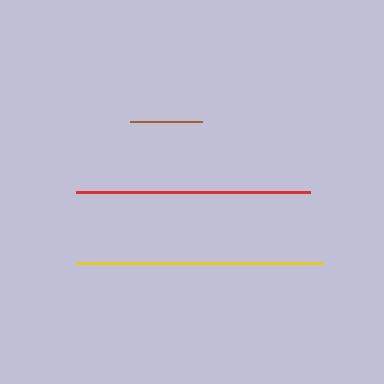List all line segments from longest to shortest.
From longest to shortest: yellow, red, brown.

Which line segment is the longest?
The yellow line is the longest at approximately 247 pixels.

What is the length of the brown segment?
The brown segment is approximately 71 pixels long.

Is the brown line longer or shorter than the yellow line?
The yellow line is longer than the brown line.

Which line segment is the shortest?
The brown line is the shortest at approximately 71 pixels.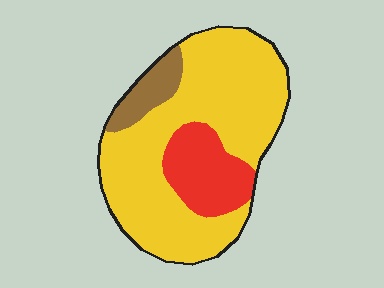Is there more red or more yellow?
Yellow.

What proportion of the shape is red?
Red covers roughly 20% of the shape.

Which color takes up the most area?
Yellow, at roughly 70%.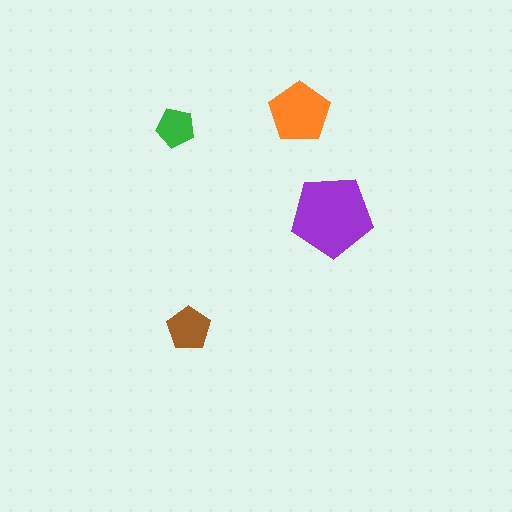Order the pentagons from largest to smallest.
the purple one, the orange one, the brown one, the green one.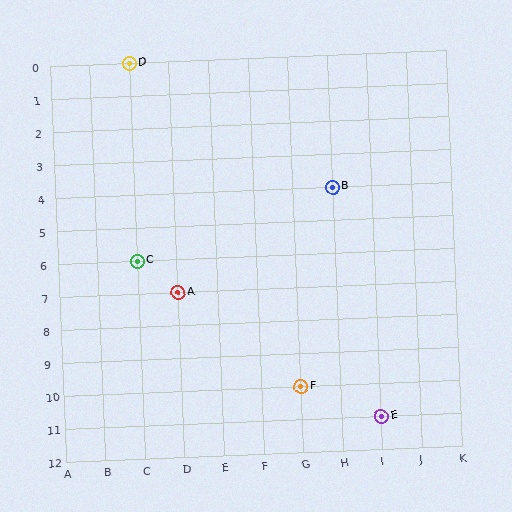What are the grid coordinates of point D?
Point D is at grid coordinates (C, 0).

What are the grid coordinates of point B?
Point B is at grid coordinates (H, 4).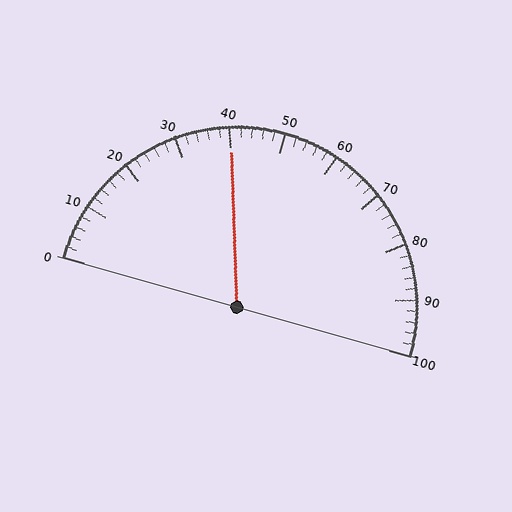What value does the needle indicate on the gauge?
The needle indicates approximately 40.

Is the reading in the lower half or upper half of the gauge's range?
The reading is in the lower half of the range (0 to 100).